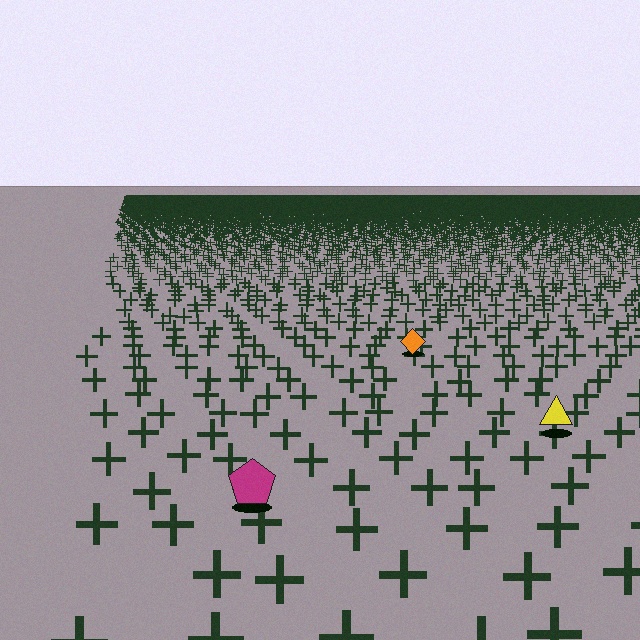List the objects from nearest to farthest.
From nearest to farthest: the magenta pentagon, the yellow triangle, the orange diamond.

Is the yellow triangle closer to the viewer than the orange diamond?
Yes. The yellow triangle is closer — you can tell from the texture gradient: the ground texture is coarser near it.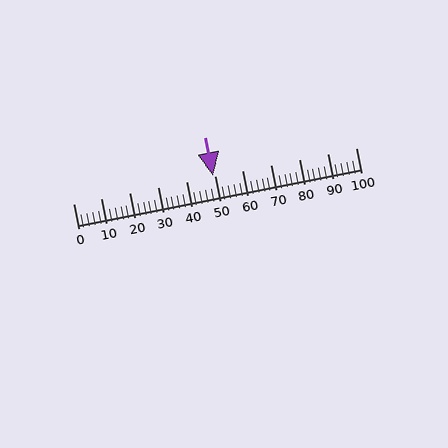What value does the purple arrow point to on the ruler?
The purple arrow points to approximately 50.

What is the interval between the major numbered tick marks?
The major tick marks are spaced 10 units apart.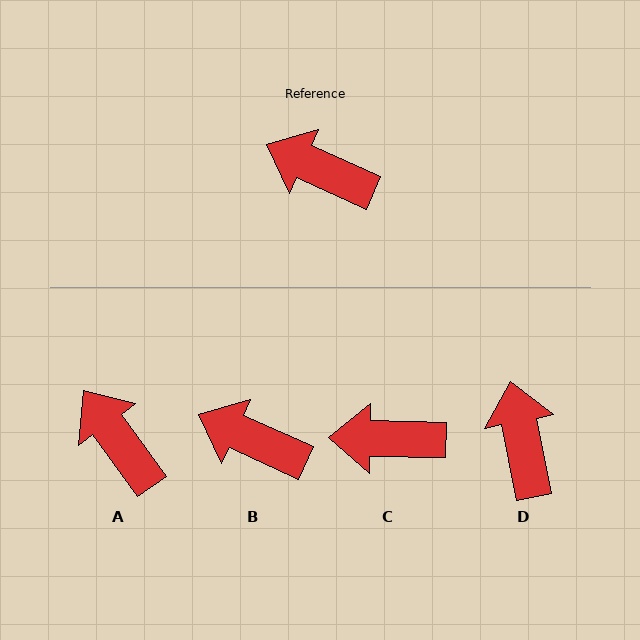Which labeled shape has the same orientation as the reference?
B.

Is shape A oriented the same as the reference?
No, it is off by about 30 degrees.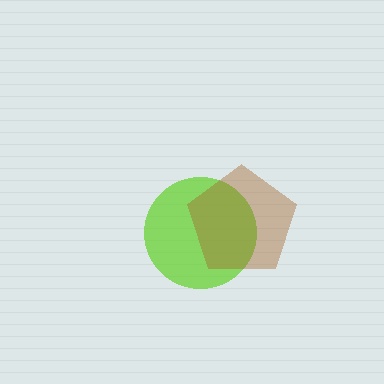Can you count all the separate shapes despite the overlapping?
Yes, there are 2 separate shapes.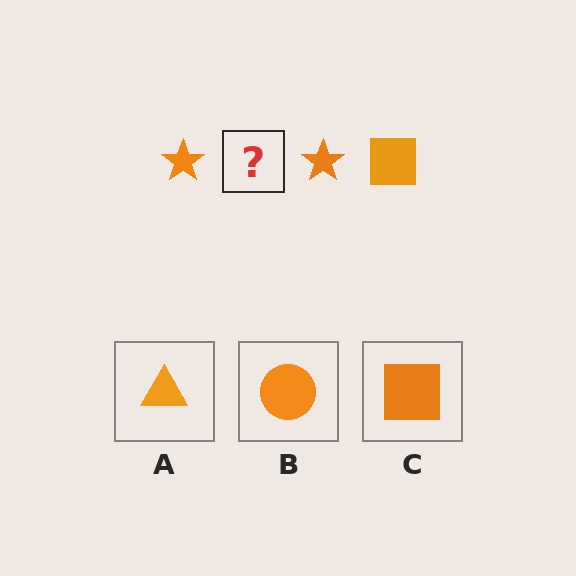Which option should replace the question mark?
Option C.